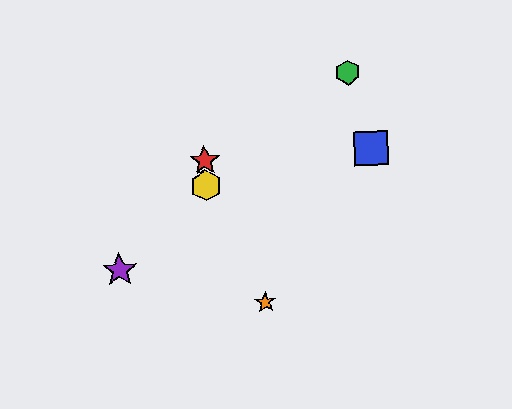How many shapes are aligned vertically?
2 shapes (the red star, the yellow hexagon) are aligned vertically.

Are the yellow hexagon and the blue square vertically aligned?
No, the yellow hexagon is at x≈206 and the blue square is at x≈371.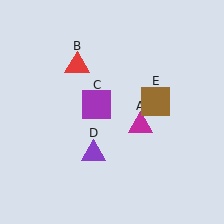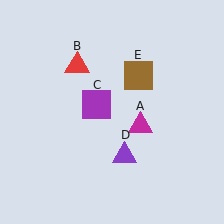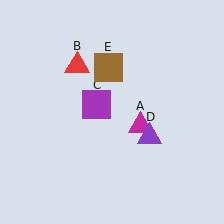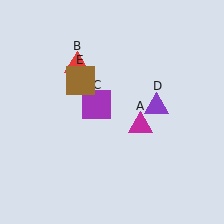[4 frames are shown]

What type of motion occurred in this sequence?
The purple triangle (object D), brown square (object E) rotated counterclockwise around the center of the scene.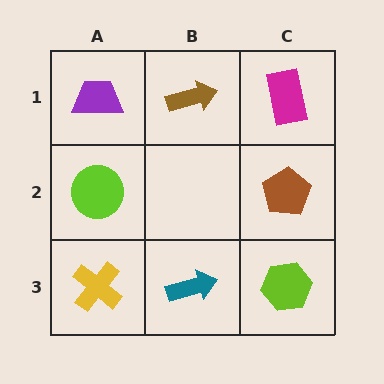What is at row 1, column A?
A purple trapezoid.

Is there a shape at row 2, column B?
No, that cell is empty.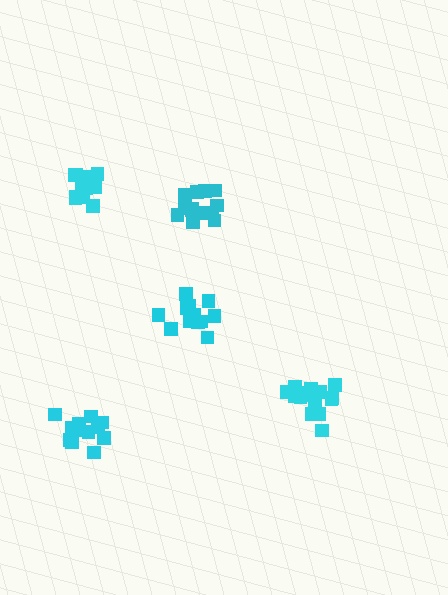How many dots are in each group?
Group 1: 13 dots, Group 2: 12 dots, Group 3: 14 dots, Group 4: 16 dots, Group 5: 15 dots (70 total).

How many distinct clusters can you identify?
There are 5 distinct clusters.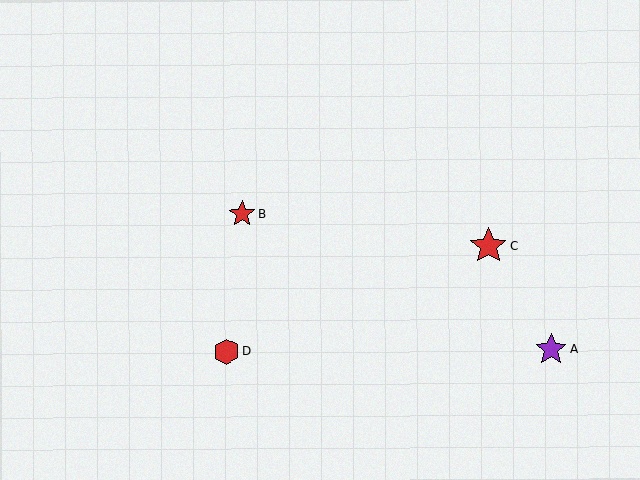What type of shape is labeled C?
Shape C is a red star.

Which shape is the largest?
The red star (labeled C) is the largest.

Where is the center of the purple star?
The center of the purple star is at (551, 349).